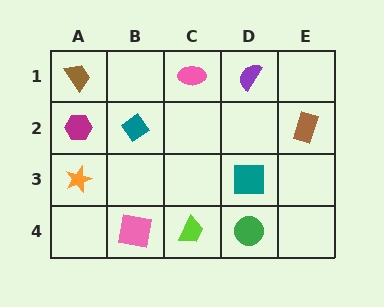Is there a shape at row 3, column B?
No, that cell is empty.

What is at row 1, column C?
A pink ellipse.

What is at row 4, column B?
A pink square.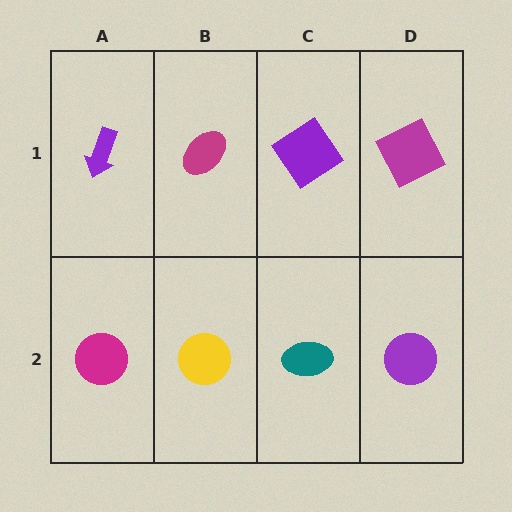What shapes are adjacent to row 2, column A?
A purple arrow (row 1, column A), a yellow circle (row 2, column B).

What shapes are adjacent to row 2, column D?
A magenta square (row 1, column D), a teal ellipse (row 2, column C).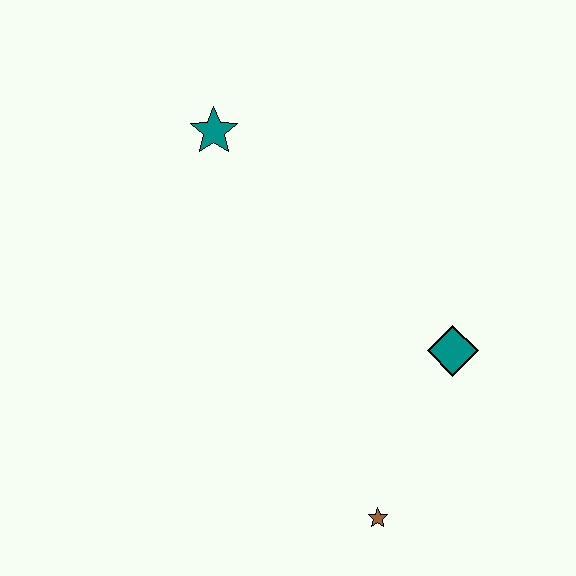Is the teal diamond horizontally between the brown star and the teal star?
No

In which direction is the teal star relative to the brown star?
The teal star is above the brown star.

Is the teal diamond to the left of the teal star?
No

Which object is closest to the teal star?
The teal diamond is closest to the teal star.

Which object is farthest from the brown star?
The teal star is farthest from the brown star.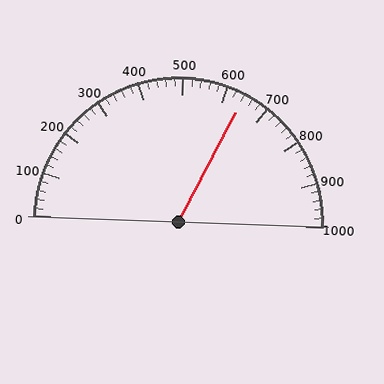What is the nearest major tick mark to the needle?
The nearest major tick mark is 600.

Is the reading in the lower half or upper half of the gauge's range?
The reading is in the upper half of the range (0 to 1000).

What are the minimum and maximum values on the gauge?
The gauge ranges from 0 to 1000.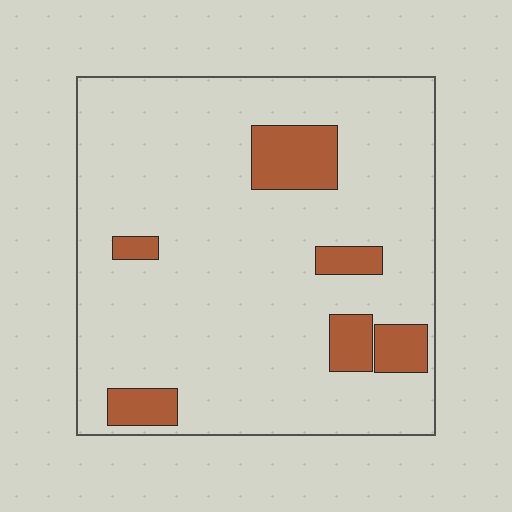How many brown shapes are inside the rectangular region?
6.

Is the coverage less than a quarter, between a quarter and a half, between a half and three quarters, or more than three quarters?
Less than a quarter.